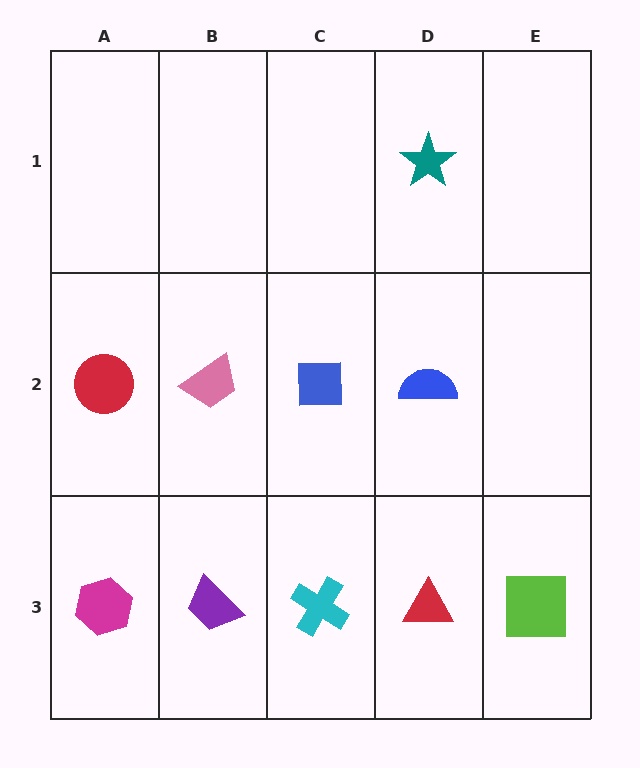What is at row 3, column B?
A purple trapezoid.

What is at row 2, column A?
A red circle.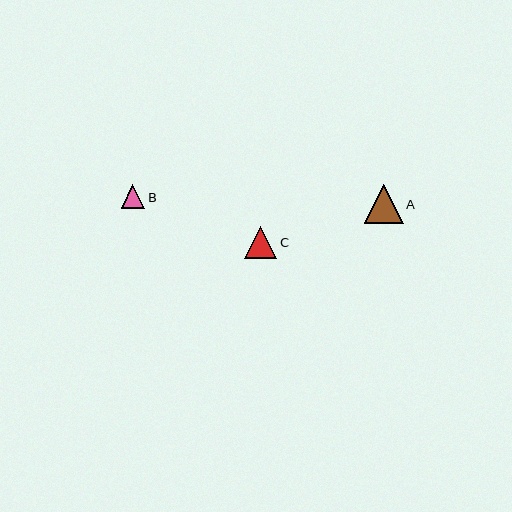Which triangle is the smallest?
Triangle B is the smallest with a size of approximately 24 pixels.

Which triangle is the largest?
Triangle A is the largest with a size of approximately 39 pixels.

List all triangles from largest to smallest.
From largest to smallest: A, C, B.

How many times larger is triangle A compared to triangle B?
Triangle A is approximately 1.6 times the size of triangle B.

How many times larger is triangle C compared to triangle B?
Triangle C is approximately 1.4 times the size of triangle B.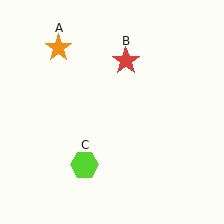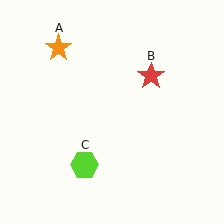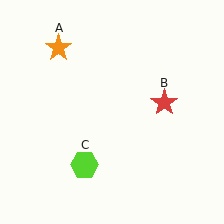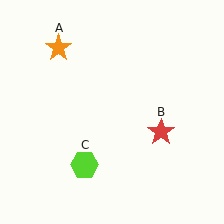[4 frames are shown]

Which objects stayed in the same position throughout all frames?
Orange star (object A) and lime hexagon (object C) remained stationary.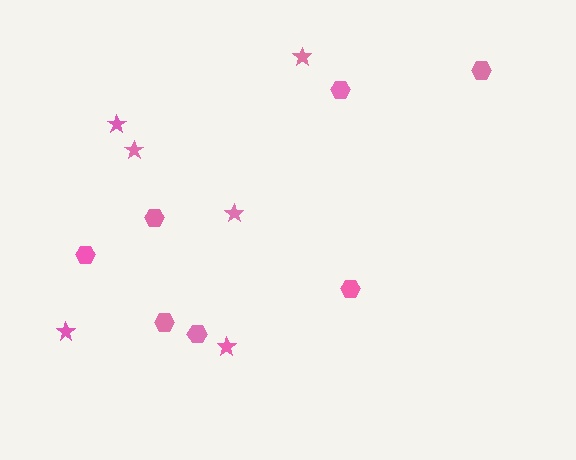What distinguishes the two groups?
There are 2 groups: one group of hexagons (7) and one group of stars (6).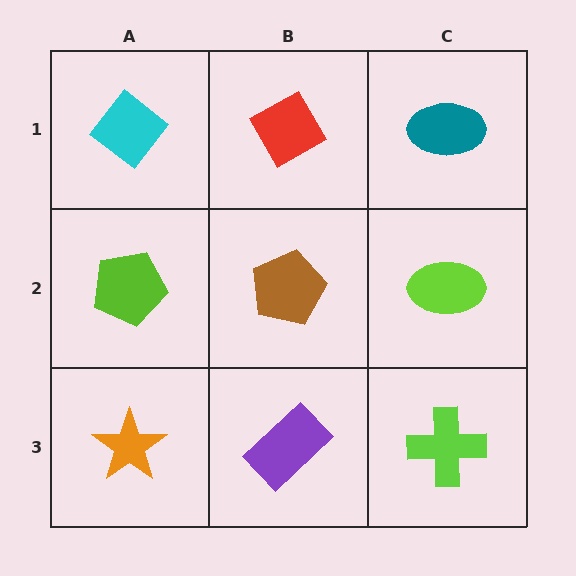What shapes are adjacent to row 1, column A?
A lime pentagon (row 2, column A), a red diamond (row 1, column B).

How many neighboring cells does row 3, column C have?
2.